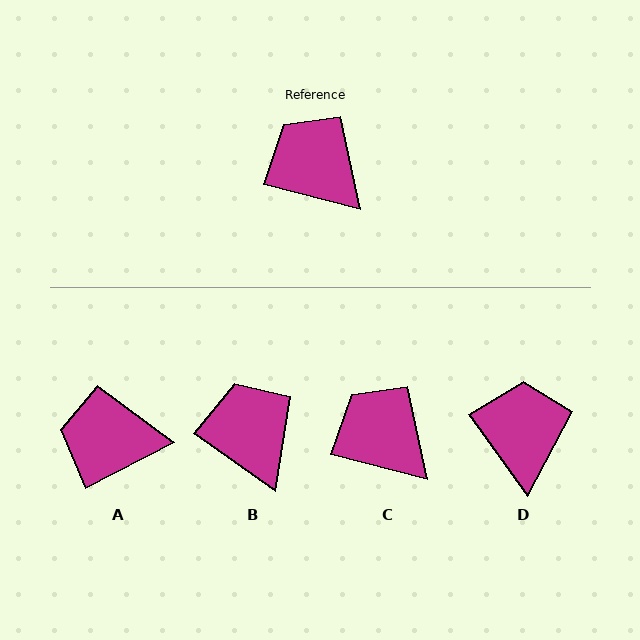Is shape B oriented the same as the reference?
No, it is off by about 21 degrees.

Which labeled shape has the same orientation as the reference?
C.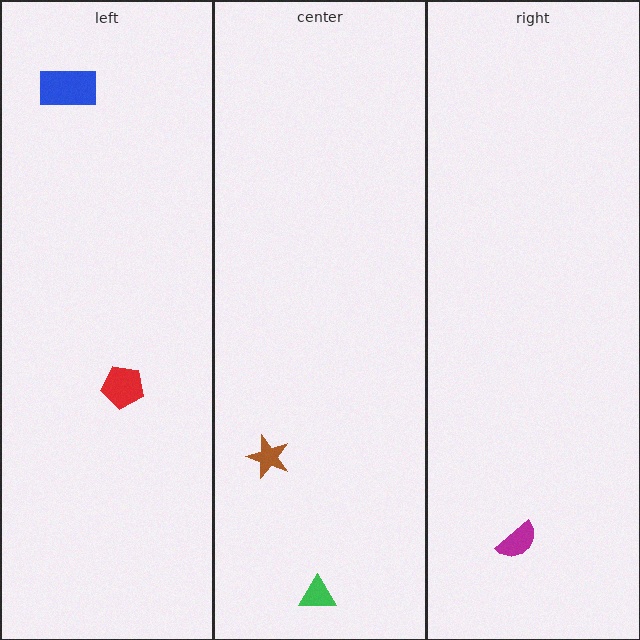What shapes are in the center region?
The green triangle, the brown star.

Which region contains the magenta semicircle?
The right region.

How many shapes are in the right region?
1.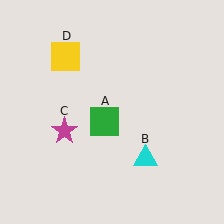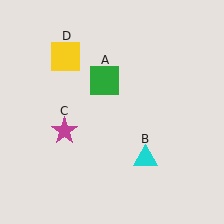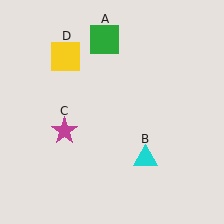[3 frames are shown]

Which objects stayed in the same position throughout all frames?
Cyan triangle (object B) and magenta star (object C) and yellow square (object D) remained stationary.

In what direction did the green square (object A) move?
The green square (object A) moved up.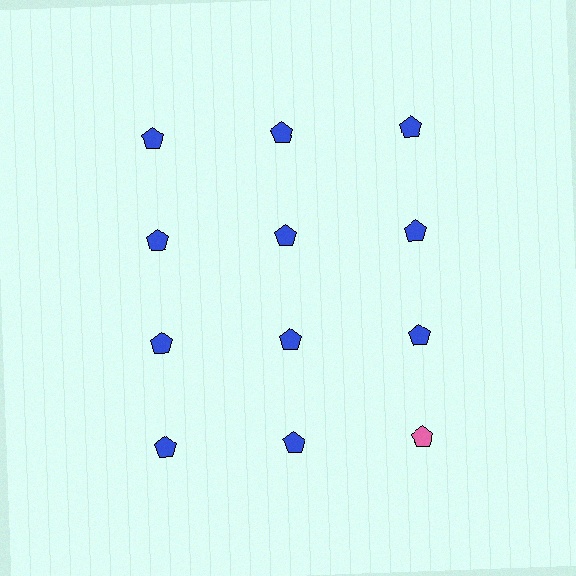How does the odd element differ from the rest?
It has a different color: pink instead of blue.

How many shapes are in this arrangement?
There are 12 shapes arranged in a grid pattern.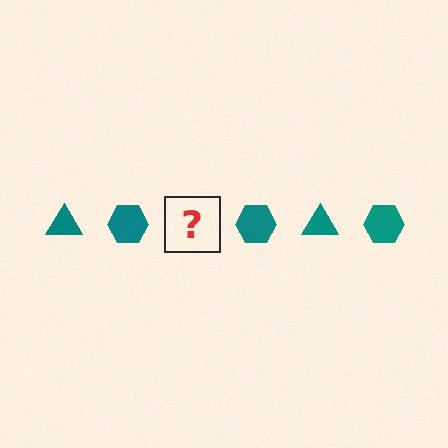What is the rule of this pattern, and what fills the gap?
The rule is that the pattern cycles through triangle, hexagon shapes in teal. The gap should be filled with a teal triangle.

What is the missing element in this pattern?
The missing element is a teal triangle.